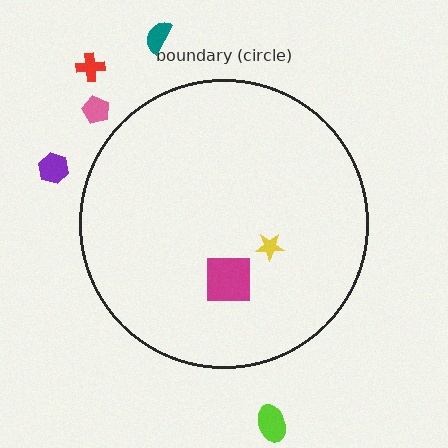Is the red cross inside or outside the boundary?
Outside.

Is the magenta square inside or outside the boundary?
Inside.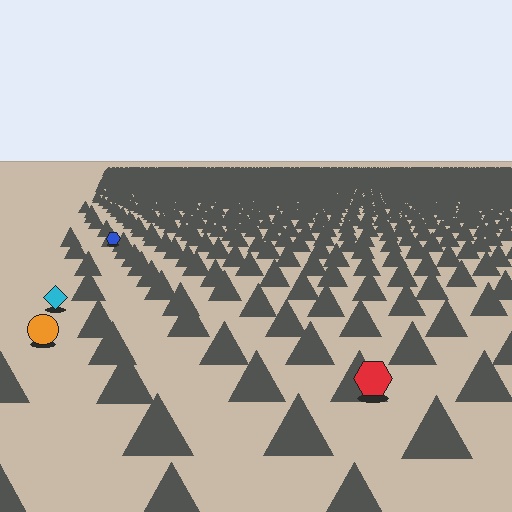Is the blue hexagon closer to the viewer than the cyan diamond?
No. The cyan diamond is closer — you can tell from the texture gradient: the ground texture is coarser near it.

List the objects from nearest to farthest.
From nearest to farthest: the red hexagon, the orange circle, the cyan diamond, the blue hexagon.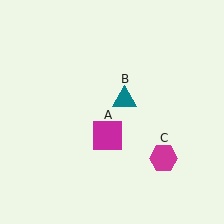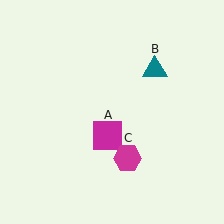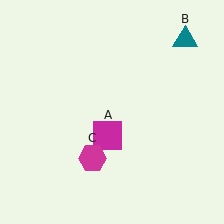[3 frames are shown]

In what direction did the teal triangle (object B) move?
The teal triangle (object B) moved up and to the right.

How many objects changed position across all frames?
2 objects changed position: teal triangle (object B), magenta hexagon (object C).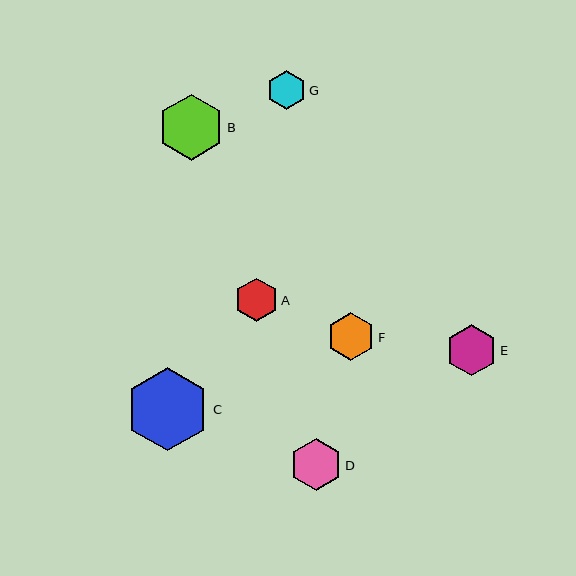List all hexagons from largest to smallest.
From largest to smallest: C, B, E, D, F, A, G.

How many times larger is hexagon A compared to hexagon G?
Hexagon A is approximately 1.1 times the size of hexagon G.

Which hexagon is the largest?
Hexagon C is the largest with a size of approximately 83 pixels.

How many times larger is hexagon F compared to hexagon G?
Hexagon F is approximately 1.2 times the size of hexagon G.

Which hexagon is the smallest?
Hexagon G is the smallest with a size of approximately 39 pixels.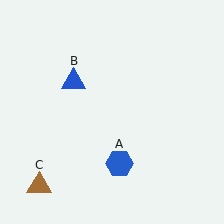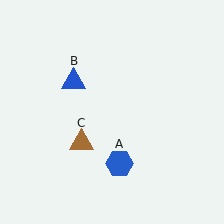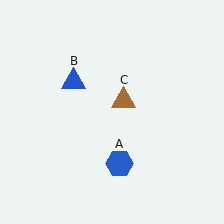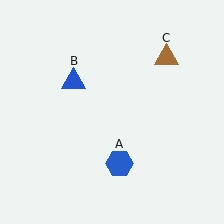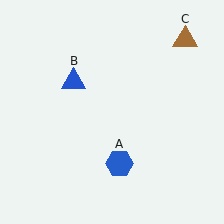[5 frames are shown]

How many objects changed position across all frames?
1 object changed position: brown triangle (object C).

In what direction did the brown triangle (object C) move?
The brown triangle (object C) moved up and to the right.